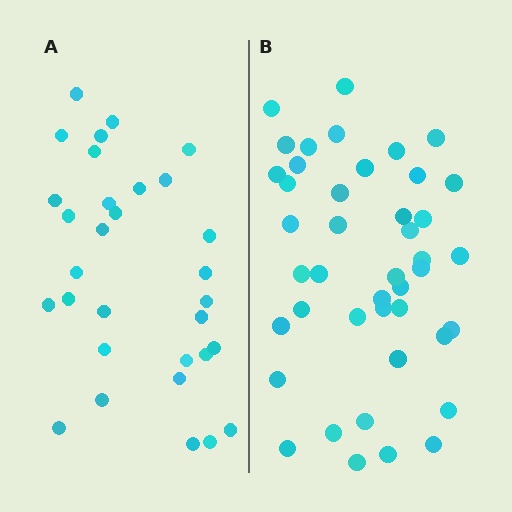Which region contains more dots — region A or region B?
Region B (the right region) has more dots.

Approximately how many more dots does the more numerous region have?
Region B has roughly 12 or so more dots than region A.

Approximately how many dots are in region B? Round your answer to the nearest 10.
About 40 dots. (The exact count is 43, which rounds to 40.)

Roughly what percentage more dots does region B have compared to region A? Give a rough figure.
About 40% more.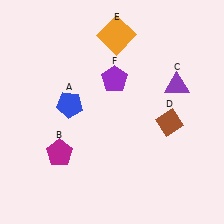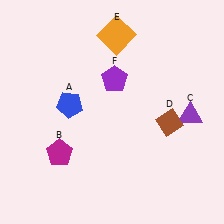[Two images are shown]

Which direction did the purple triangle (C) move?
The purple triangle (C) moved down.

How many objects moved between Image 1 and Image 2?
1 object moved between the two images.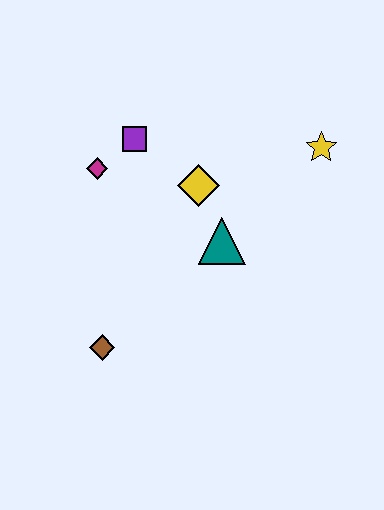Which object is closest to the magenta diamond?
The purple square is closest to the magenta diamond.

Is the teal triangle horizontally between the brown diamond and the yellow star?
Yes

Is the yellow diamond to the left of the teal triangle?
Yes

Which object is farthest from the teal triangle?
The brown diamond is farthest from the teal triangle.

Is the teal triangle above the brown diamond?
Yes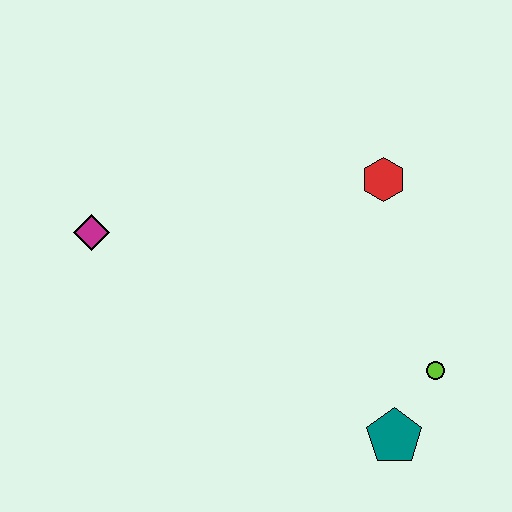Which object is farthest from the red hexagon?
The magenta diamond is farthest from the red hexagon.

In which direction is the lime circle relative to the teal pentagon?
The lime circle is above the teal pentagon.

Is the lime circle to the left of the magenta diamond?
No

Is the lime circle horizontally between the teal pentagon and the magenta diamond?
No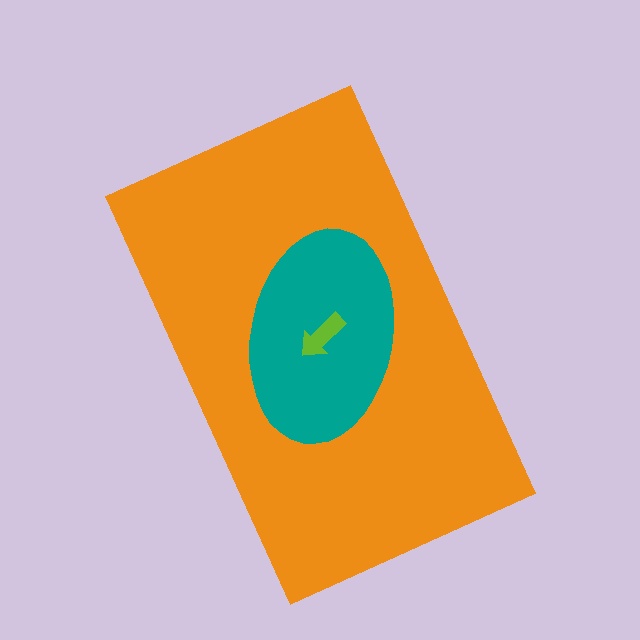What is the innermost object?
The lime arrow.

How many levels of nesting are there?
3.